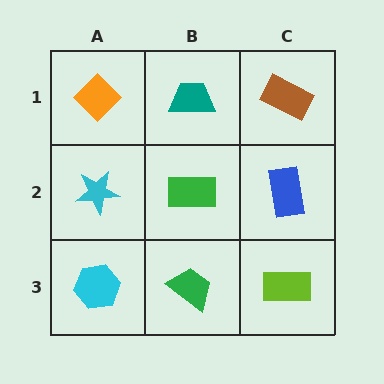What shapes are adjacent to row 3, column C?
A blue rectangle (row 2, column C), a green trapezoid (row 3, column B).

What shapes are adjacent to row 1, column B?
A green rectangle (row 2, column B), an orange diamond (row 1, column A), a brown rectangle (row 1, column C).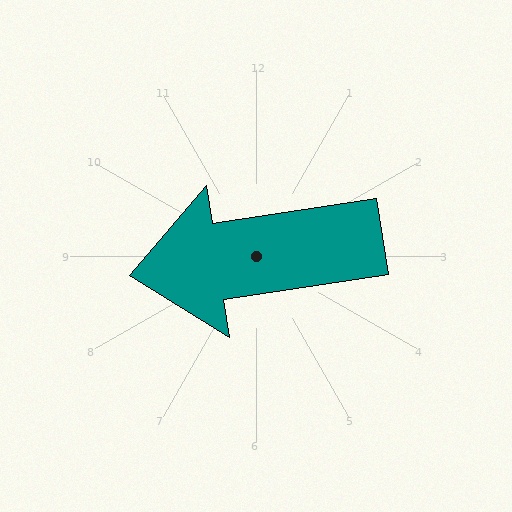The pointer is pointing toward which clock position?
Roughly 9 o'clock.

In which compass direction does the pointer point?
West.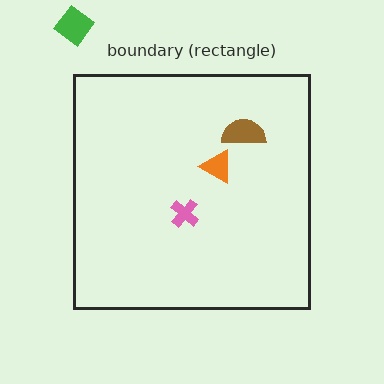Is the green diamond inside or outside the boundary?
Outside.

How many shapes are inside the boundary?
3 inside, 1 outside.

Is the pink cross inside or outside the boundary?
Inside.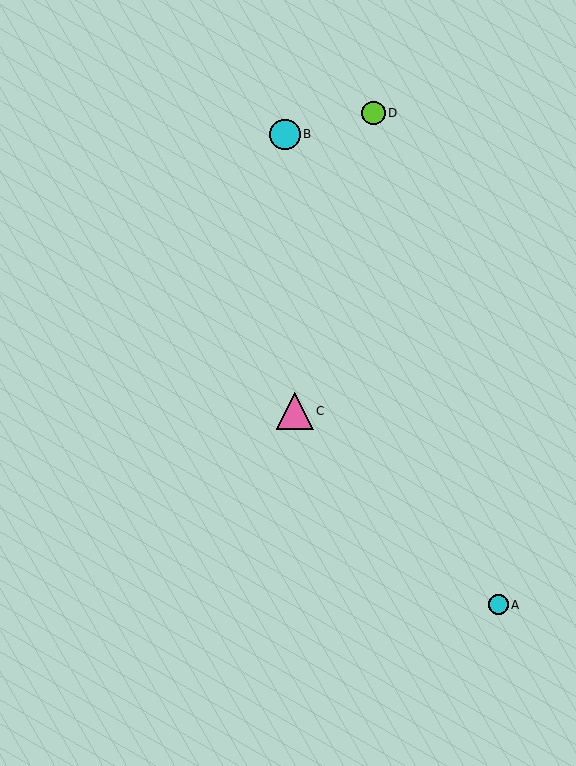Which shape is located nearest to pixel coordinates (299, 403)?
The pink triangle (labeled C) at (295, 411) is nearest to that location.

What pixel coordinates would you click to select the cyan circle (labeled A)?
Click at (498, 605) to select the cyan circle A.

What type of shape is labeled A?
Shape A is a cyan circle.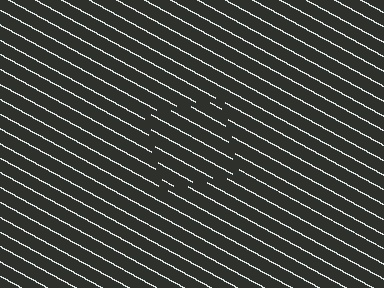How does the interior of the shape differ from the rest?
The interior of the shape contains the same grating, shifted by half a period — the contour is defined by the phase discontinuity where line-ends from the inner and outer gratings abut.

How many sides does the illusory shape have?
4 sides — the line-ends trace a square.